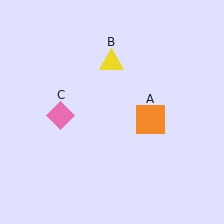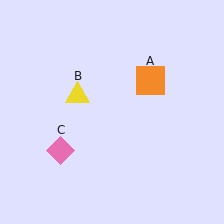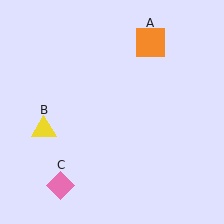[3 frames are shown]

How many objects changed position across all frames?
3 objects changed position: orange square (object A), yellow triangle (object B), pink diamond (object C).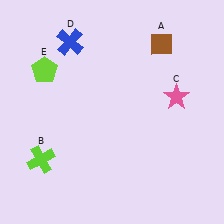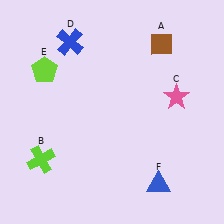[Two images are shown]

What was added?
A blue triangle (F) was added in Image 2.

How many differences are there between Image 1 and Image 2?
There is 1 difference between the two images.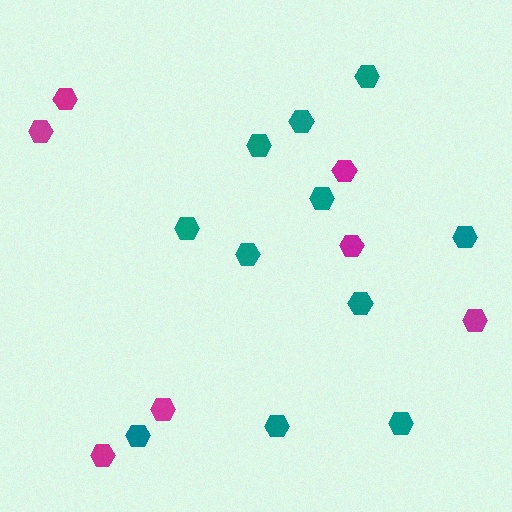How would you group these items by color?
There are 2 groups: one group of teal hexagons (11) and one group of magenta hexagons (7).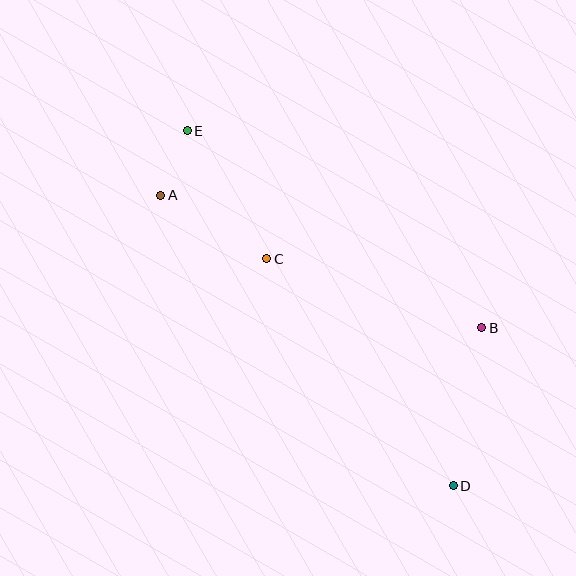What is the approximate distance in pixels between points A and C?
The distance between A and C is approximately 124 pixels.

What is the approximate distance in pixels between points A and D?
The distance between A and D is approximately 412 pixels.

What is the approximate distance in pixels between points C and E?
The distance between C and E is approximately 151 pixels.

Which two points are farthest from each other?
Points D and E are farthest from each other.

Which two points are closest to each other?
Points A and E are closest to each other.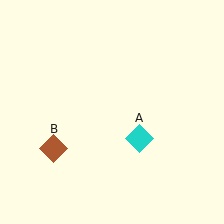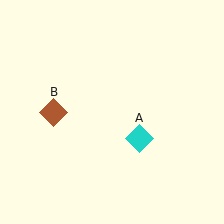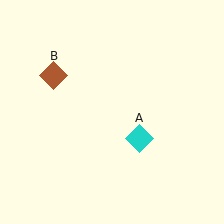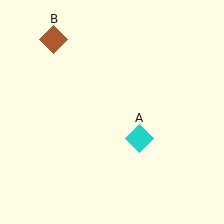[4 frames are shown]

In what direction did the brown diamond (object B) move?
The brown diamond (object B) moved up.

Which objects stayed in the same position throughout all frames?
Cyan diamond (object A) remained stationary.